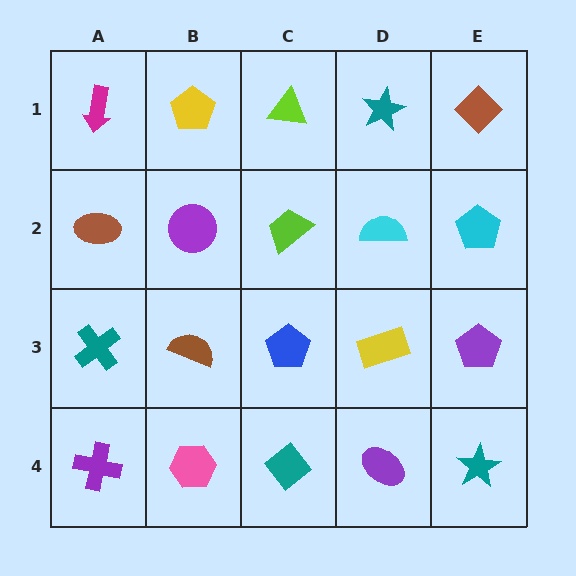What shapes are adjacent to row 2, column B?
A yellow pentagon (row 1, column B), a brown semicircle (row 3, column B), a brown ellipse (row 2, column A), a lime trapezoid (row 2, column C).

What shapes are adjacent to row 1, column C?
A lime trapezoid (row 2, column C), a yellow pentagon (row 1, column B), a teal star (row 1, column D).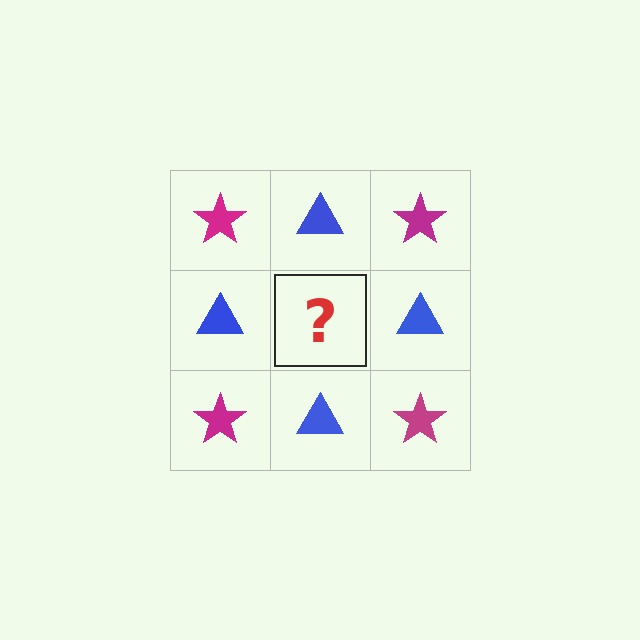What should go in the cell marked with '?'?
The missing cell should contain a magenta star.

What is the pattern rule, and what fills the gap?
The rule is that it alternates magenta star and blue triangle in a checkerboard pattern. The gap should be filled with a magenta star.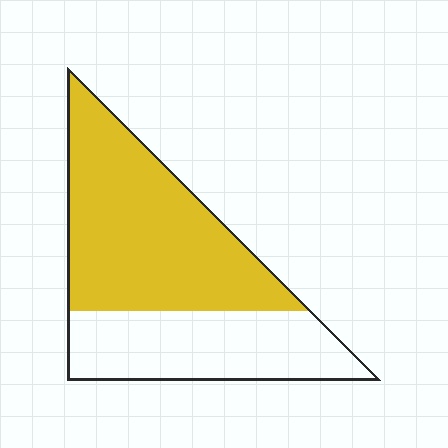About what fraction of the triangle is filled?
About three fifths (3/5).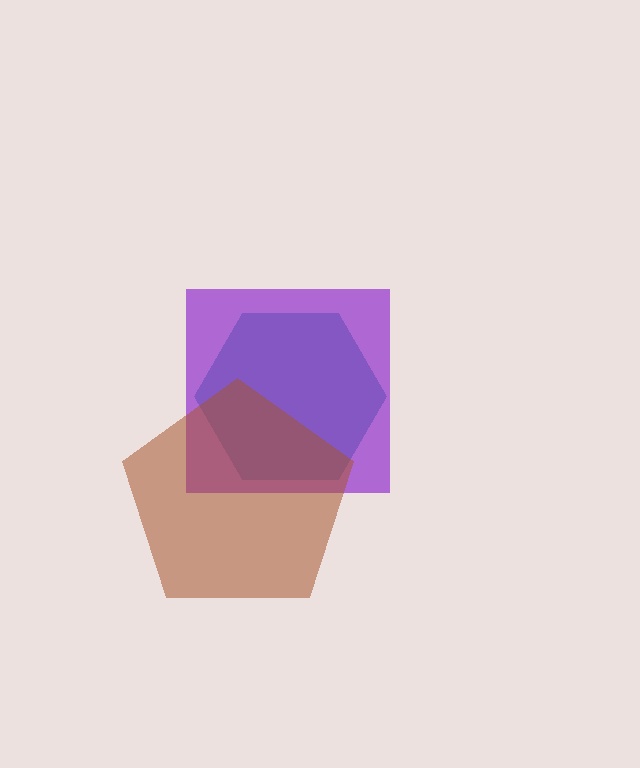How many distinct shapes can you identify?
There are 3 distinct shapes: a teal hexagon, a purple square, a brown pentagon.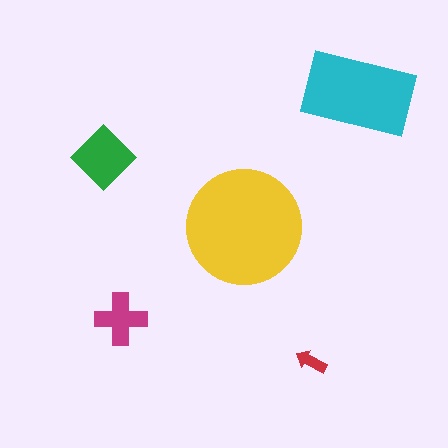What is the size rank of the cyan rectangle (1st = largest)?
2nd.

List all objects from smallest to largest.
The red arrow, the magenta cross, the green diamond, the cyan rectangle, the yellow circle.